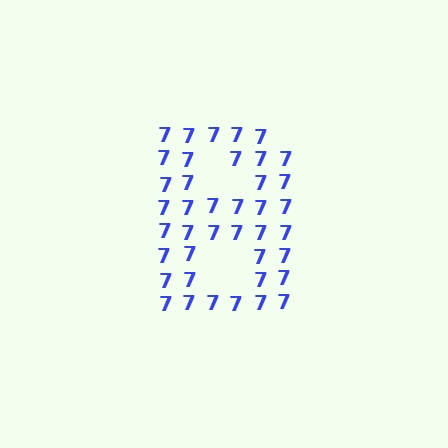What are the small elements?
The small elements are digit 7's.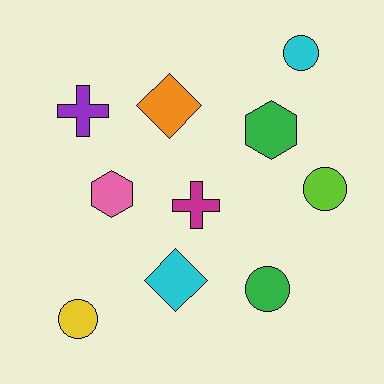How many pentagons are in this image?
There are no pentagons.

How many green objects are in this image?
There are 2 green objects.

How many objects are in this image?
There are 10 objects.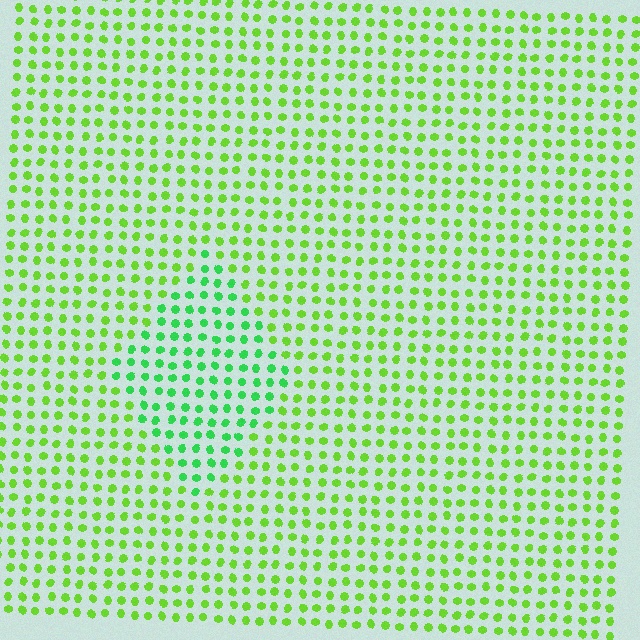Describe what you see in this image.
The image is filled with small lime elements in a uniform arrangement. A diamond-shaped region is visible where the elements are tinted to a slightly different hue, forming a subtle color boundary.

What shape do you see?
I see a diamond.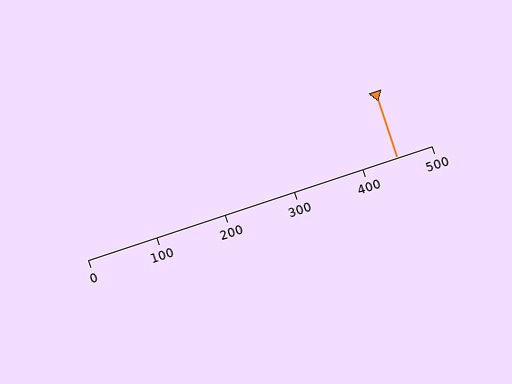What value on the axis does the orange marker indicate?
The marker indicates approximately 450.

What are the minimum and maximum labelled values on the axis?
The axis runs from 0 to 500.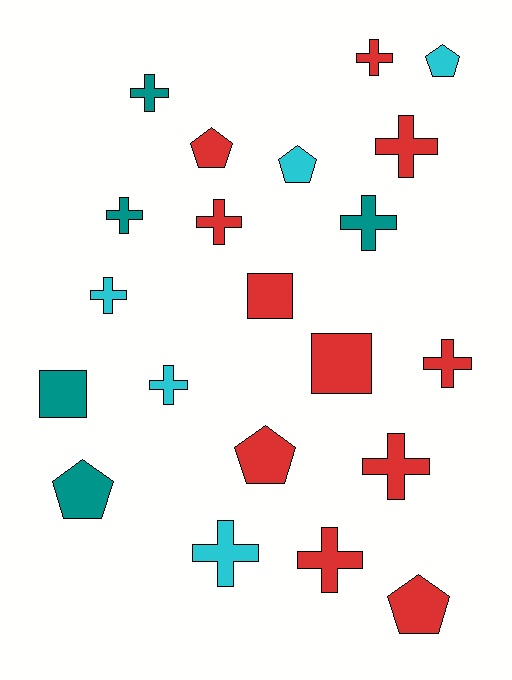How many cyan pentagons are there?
There are 2 cyan pentagons.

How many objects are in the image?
There are 21 objects.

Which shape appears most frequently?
Cross, with 12 objects.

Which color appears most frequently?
Red, with 11 objects.